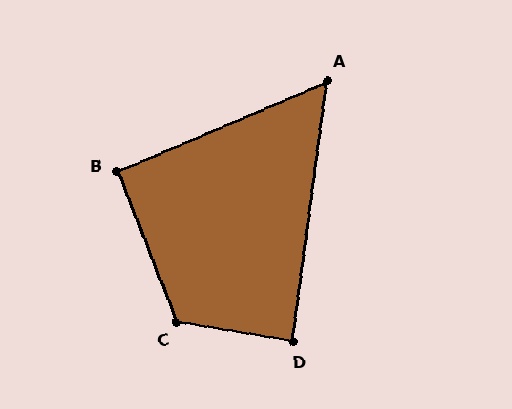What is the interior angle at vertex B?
Approximately 92 degrees (approximately right).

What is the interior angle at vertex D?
Approximately 88 degrees (approximately right).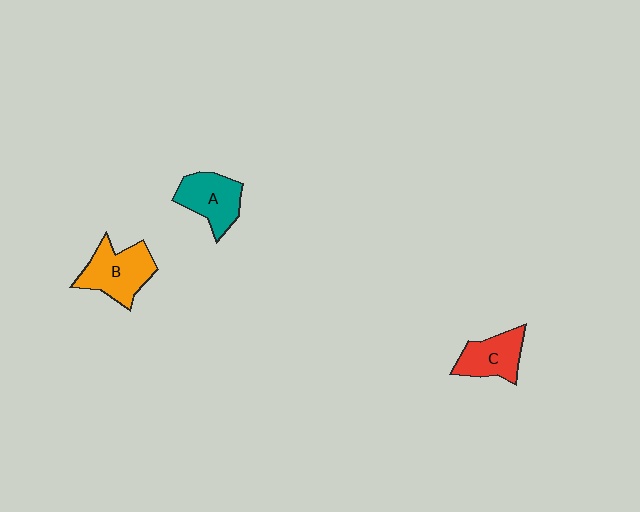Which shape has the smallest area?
Shape C (red).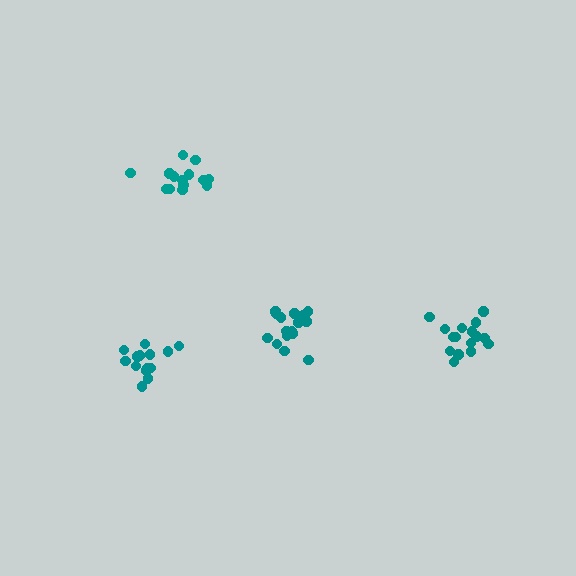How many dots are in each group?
Group 1: 16 dots, Group 2: 16 dots, Group 3: 14 dots, Group 4: 14 dots (60 total).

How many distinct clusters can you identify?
There are 4 distinct clusters.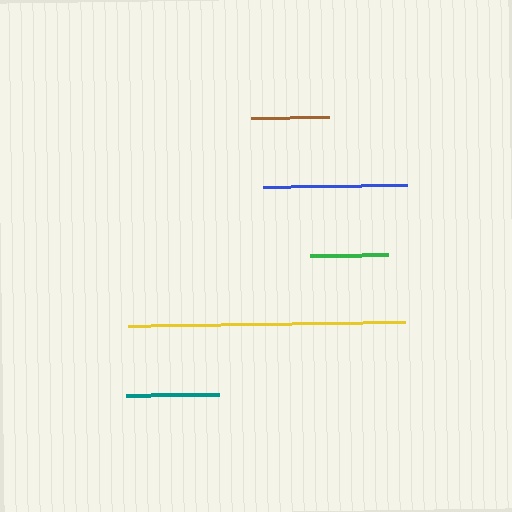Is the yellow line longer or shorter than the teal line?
The yellow line is longer than the teal line.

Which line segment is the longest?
The yellow line is the longest at approximately 276 pixels.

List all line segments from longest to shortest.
From longest to shortest: yellow, blue, teal, brown, green.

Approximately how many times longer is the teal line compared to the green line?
The teal line is approximately 1.2 times the length of the green line.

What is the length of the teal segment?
The teal segment is approximately 93 pixels long.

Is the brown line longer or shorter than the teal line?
The teal line is longer than the brown line.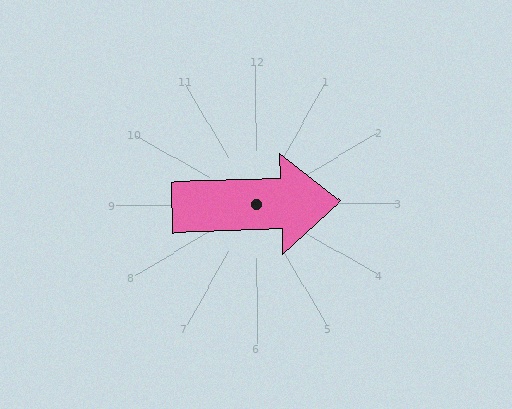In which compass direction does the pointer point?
East.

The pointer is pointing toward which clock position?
Roughly 3 o'clock.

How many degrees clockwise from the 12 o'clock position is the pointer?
Approximately 88 degrees.